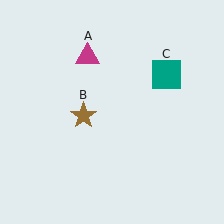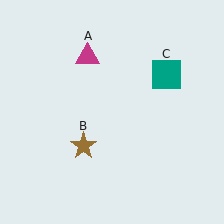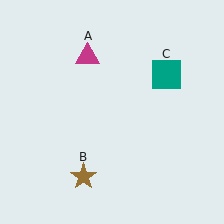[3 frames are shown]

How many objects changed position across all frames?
1 object changed position: brown star (object B).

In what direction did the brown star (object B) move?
The brown star (object B) moved down.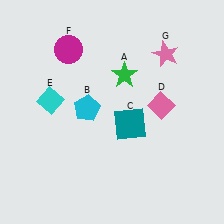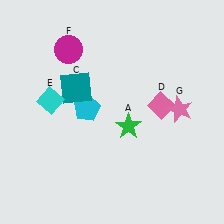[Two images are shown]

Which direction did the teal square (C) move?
The teal square (C) moved left.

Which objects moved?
The objects that moved are: the green star (A), the teal square (C), the pink star (G).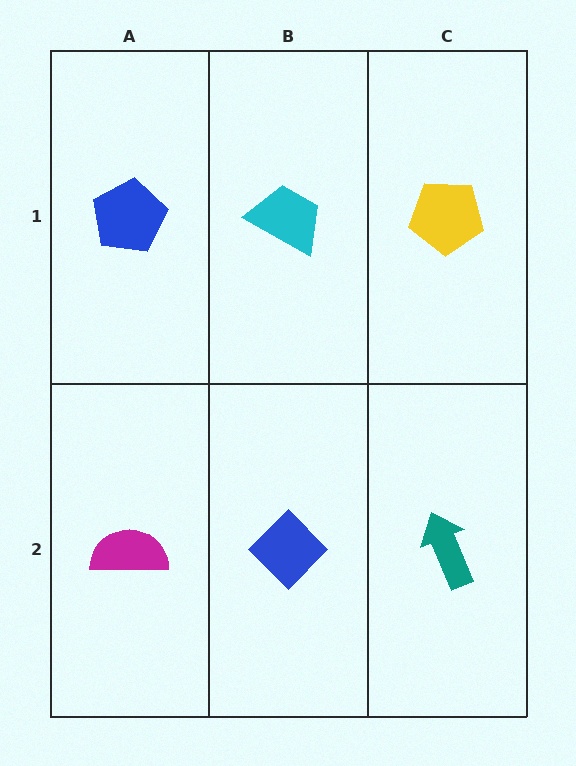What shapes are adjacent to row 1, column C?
A teal arrow (row 2, column C), a cyan trapezoid (row 1, column B).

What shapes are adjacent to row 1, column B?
A blue diamond (row 2, column B), a blue pentagon (row 1, column A), a yellow pentagon (row 1, column C).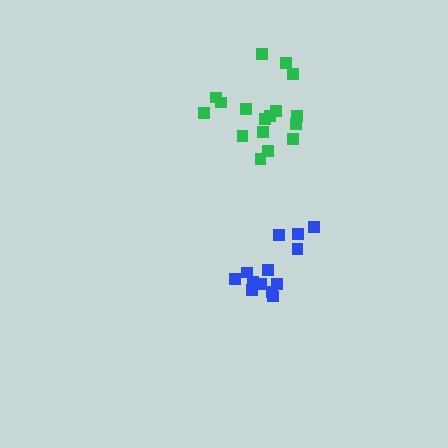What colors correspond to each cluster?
The clusters are colored: green, blue.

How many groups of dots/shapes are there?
There are 2 groups.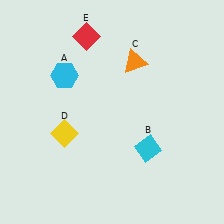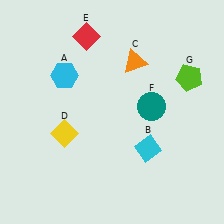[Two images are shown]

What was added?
A teal circle (F), a lime pentagon (G) were added in Image 2.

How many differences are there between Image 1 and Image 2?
There are 2 differences between the two images.